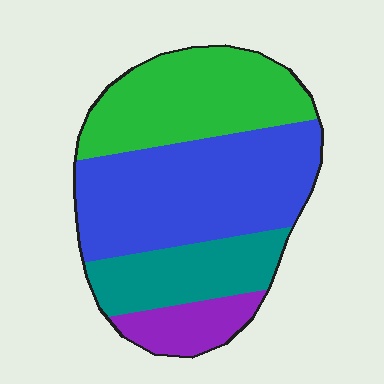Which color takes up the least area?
Purple, at roughly 10%.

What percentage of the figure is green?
Green takes up about one third (1/3) of the figure.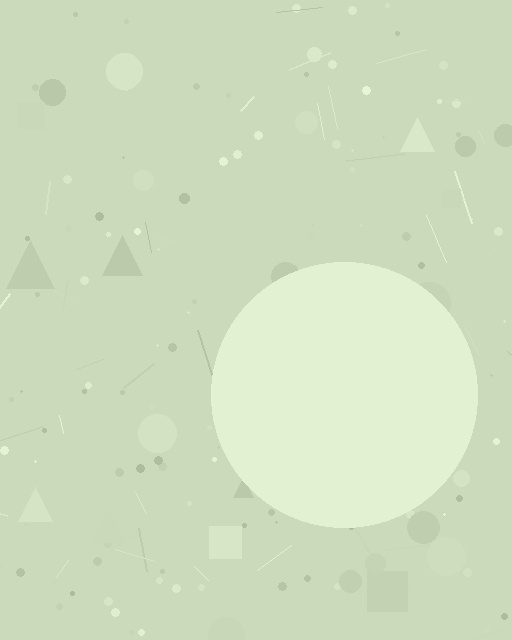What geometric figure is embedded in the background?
A circle is embedded in the background.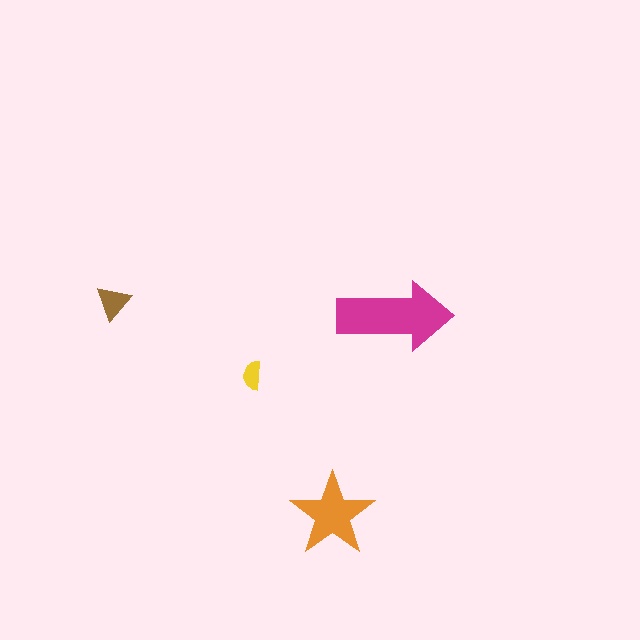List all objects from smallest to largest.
The yellow semicircle, the brown triangle, the orange star, the magenta arrow.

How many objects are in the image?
There are 4 objects in the image.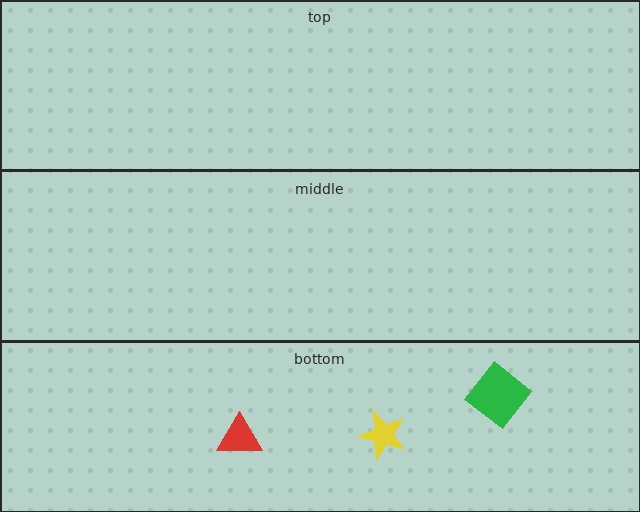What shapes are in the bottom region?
The red triangle, the green diamond, the yellow star.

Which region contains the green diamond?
The bottom region.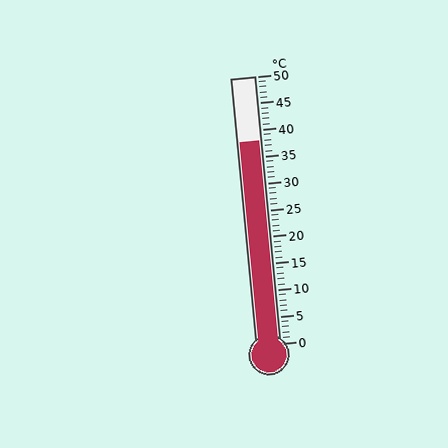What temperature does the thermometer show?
The thermometer shows approximately 38°C.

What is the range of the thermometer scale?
The thermometer scale ranges from 0°C to 50°C.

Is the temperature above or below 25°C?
The temperature is above 25°C.